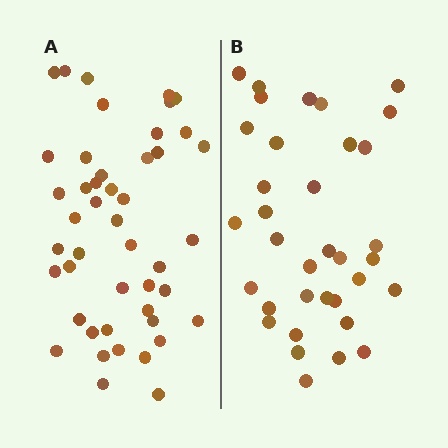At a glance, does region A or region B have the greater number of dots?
Region A (the left region) has more dots.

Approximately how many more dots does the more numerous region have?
Region A has roughly 12 or so more dots than region B.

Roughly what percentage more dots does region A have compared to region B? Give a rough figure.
About 30% more.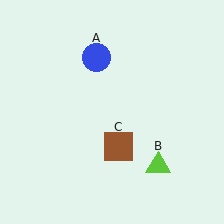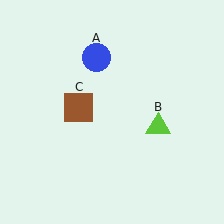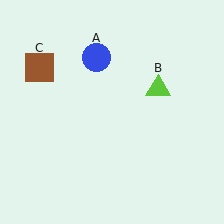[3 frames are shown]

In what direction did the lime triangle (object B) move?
The lime triangle (object B) moved up.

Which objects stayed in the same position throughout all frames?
Blue circle (object A) remained stationary.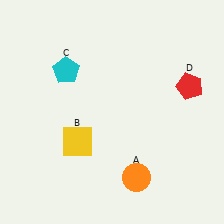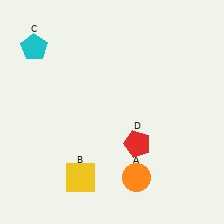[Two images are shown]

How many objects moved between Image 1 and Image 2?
3 objects moved between the two images.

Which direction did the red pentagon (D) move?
The red pentagon (D) moved down.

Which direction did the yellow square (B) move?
The yellow square (B) moved down.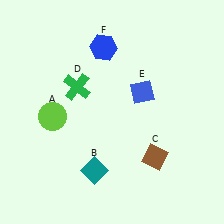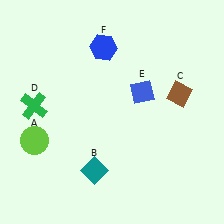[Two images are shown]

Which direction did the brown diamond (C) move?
The brown diamond (C) moved up.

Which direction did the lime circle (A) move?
The lime circle (A) moved down.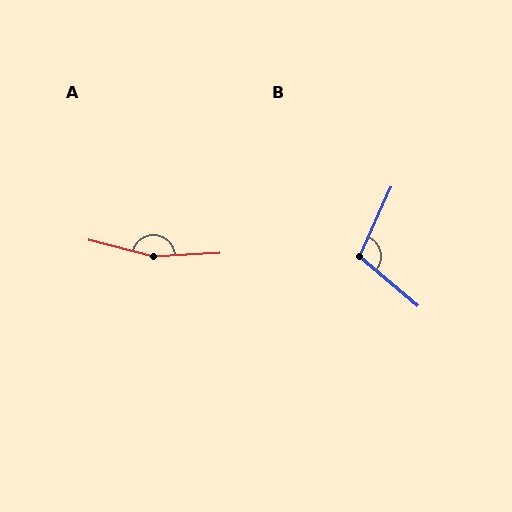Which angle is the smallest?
B, at approximately 106 degrees.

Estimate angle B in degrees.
Approximately 106 degrees.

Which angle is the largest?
A, at approximately 163 degrees.